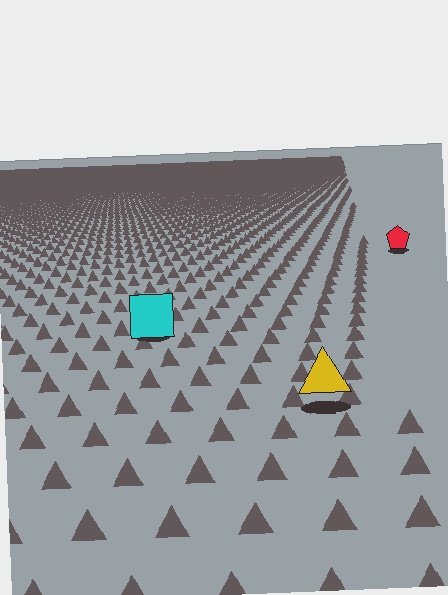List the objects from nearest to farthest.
From nearest to farthest: the yellow triangle, the cyan square, the red pentagon.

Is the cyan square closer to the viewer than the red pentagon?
Yes. The cyan square is closer — you can tell from the texture gradient: the ground texture is coarser near it.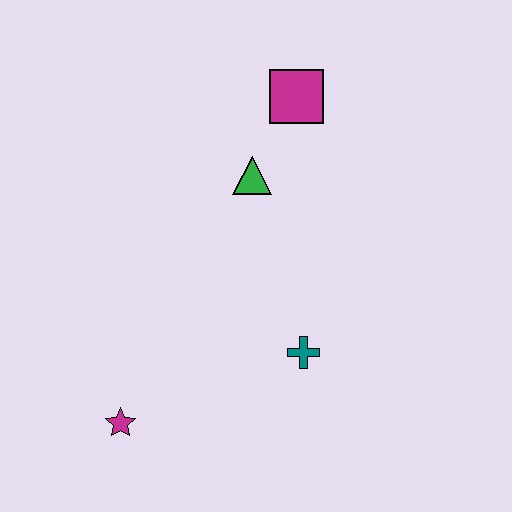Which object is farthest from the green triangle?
The magenta star is farthest from the green triangle.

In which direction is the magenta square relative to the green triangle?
The magenta square is above the green triangle.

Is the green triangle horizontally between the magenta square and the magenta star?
Yes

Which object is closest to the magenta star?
The teal cross is closest to the magenta star.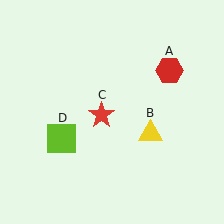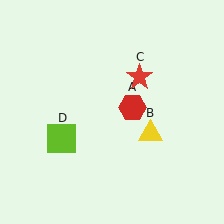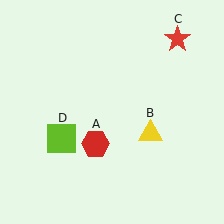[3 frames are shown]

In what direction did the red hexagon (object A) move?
The red hexagon (object A) moved down and to the left.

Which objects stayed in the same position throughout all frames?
Yellow triangle (object B) and lime square (object D) remained stationary.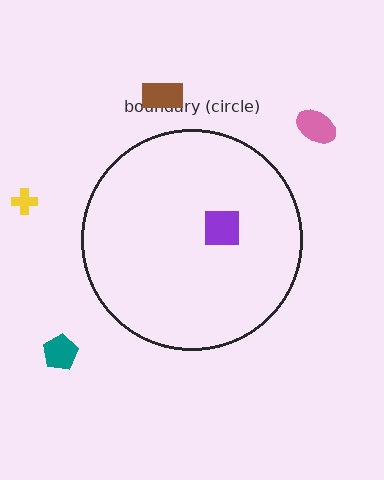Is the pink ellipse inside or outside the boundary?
Outside.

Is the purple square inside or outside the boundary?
Inside.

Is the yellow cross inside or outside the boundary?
Outside.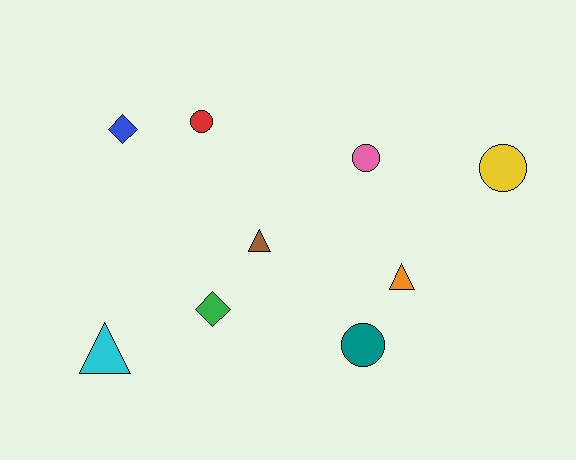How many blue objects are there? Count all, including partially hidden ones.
There is 1 blue object.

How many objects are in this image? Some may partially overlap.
There are 9 objects.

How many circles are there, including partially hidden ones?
There are 4 circles.